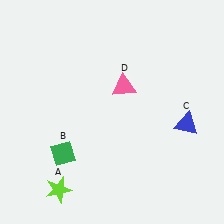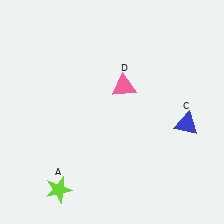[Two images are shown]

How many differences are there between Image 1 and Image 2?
There is 1 difference between the two images.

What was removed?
The green diamond (B) was removed in Image 2.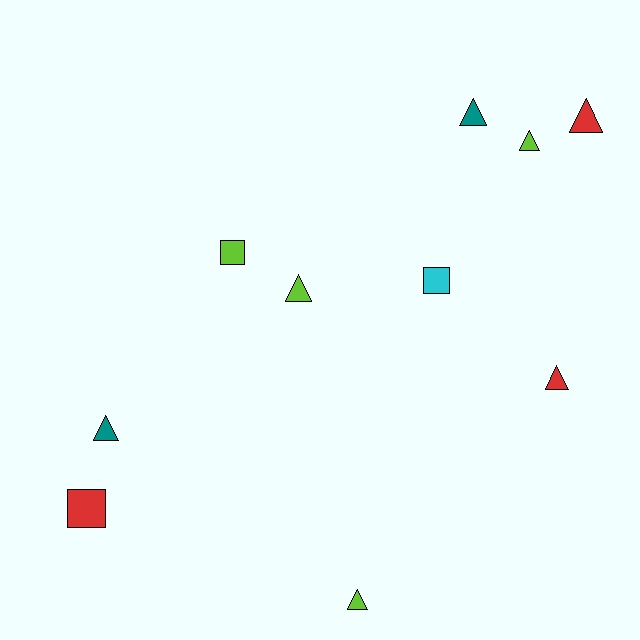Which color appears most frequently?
Lime, with 4 objects.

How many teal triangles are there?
There are 2 teal triangles.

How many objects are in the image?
There are 10 objects.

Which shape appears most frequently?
Triangle, with 7 objects.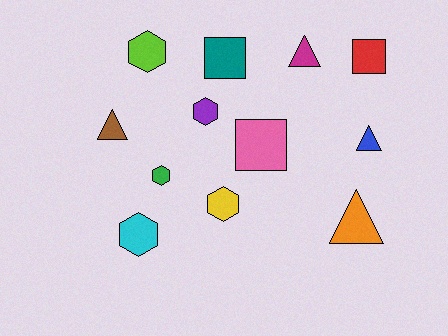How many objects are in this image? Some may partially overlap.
There are 12 objects.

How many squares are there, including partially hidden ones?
There are 3 squares.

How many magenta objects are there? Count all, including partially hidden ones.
There is 1 magenta object.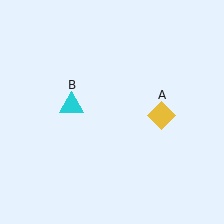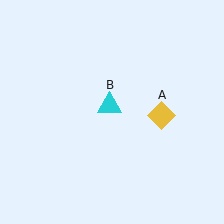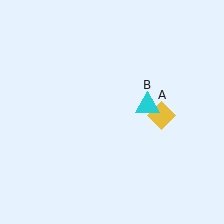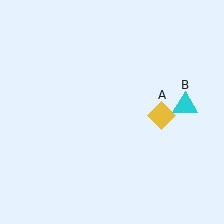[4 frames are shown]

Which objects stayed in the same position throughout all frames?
Yellow diamond (object A) remained stationary.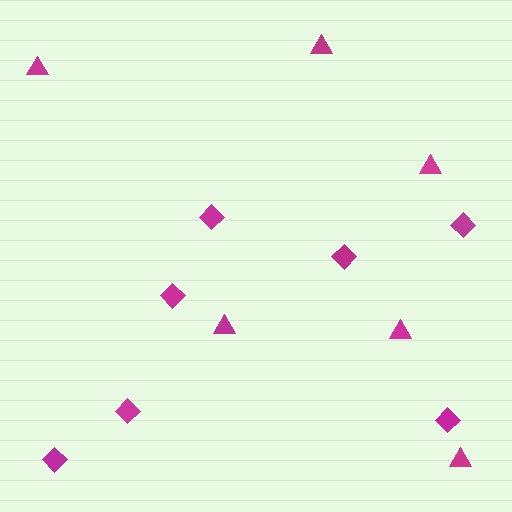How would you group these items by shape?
There are 2 groups: one group of triangles (6) and one group of diamonds (7).